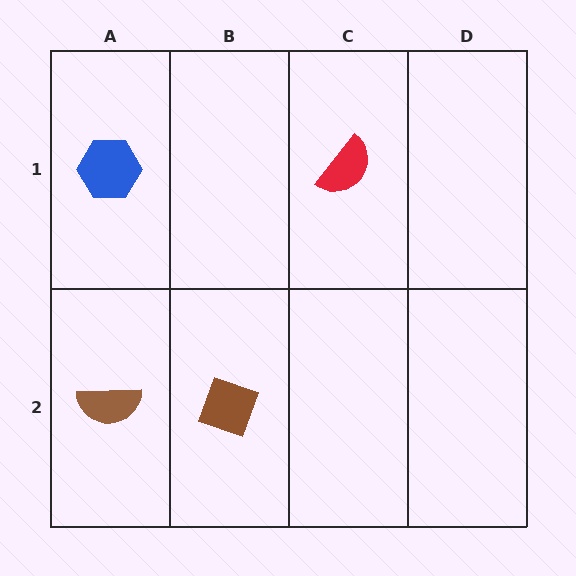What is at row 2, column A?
A brown semicircle.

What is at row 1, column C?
A red semicircle.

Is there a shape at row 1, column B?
No, that cell is empty.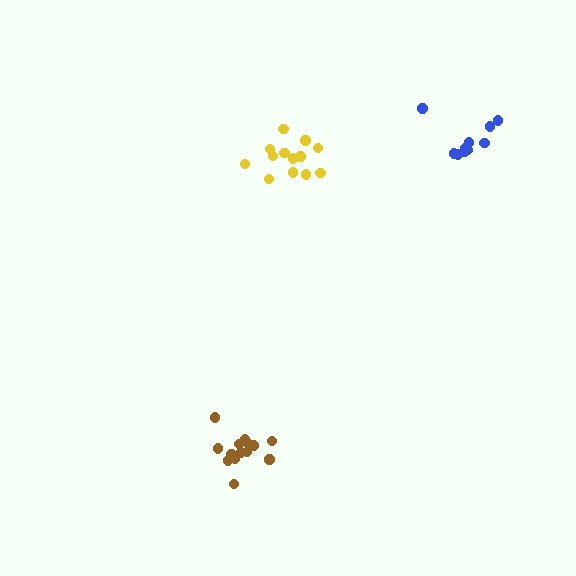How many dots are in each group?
Group 1: 13 dots, Group 2: 15 dots, Group 3: 10 dots (38 total).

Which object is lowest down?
The brown cluster is bottommost.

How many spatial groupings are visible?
There are 3 spatial groupings.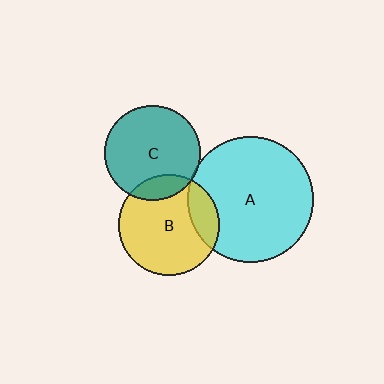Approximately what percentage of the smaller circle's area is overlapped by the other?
Approximately 20%.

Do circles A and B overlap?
Yes.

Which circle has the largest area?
Circle A (cyan).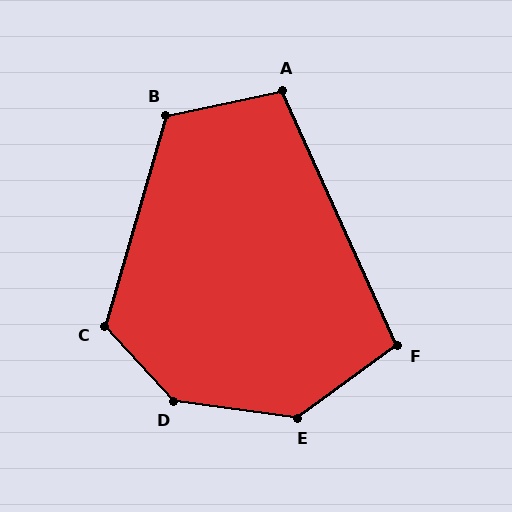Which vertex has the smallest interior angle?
F, at approximately 102 degrees.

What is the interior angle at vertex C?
Approximately 121 degrees (obtuse).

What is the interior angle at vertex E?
Approximately 136 degrees (obtuse).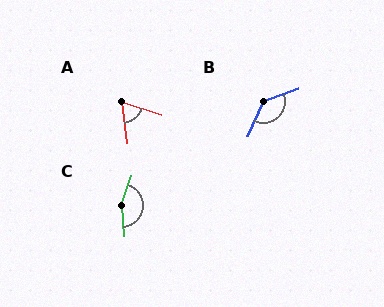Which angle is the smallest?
A, at approximately 65 degrees.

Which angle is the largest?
C, at approximately 155 degrees.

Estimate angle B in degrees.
Approximately 135 degrees.